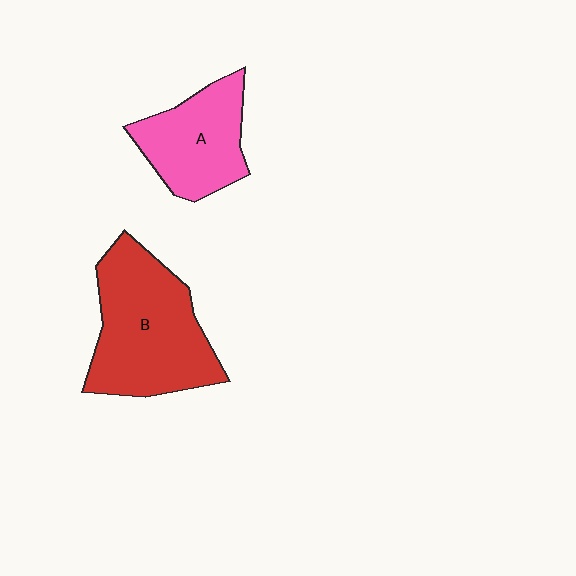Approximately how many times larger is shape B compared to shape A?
Approximately 1.5 times.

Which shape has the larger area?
Shape B (red).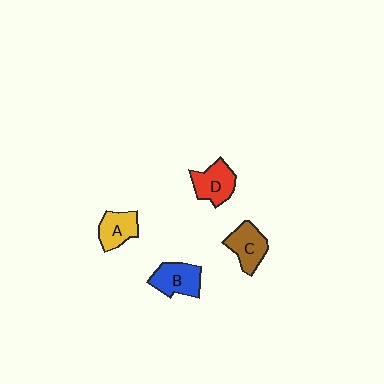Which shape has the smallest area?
Shape A (yellow).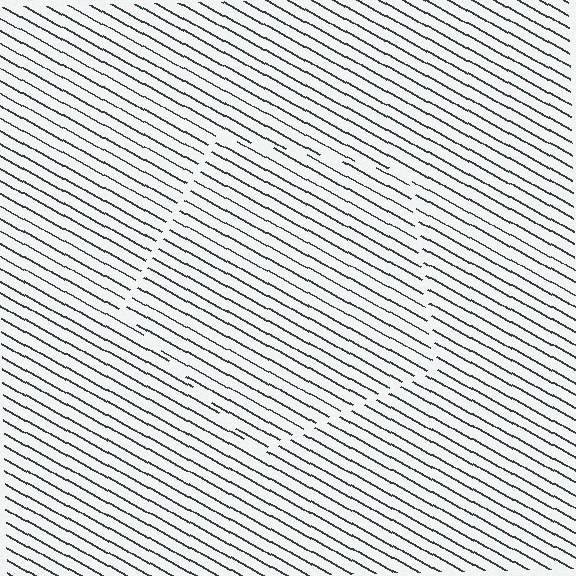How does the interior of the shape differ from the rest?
The interior of the shape contains the same grating, shifted by half a period — the contour is defined by the phase discontinuity where line-ends from the inner and outer gratings abut.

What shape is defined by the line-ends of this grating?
An illusory pentagon. The interior of the shape contains the same grating, shifted by half a period — the contour is defined by the phase discontinuity where line-ends from the inner and outer gratings abut.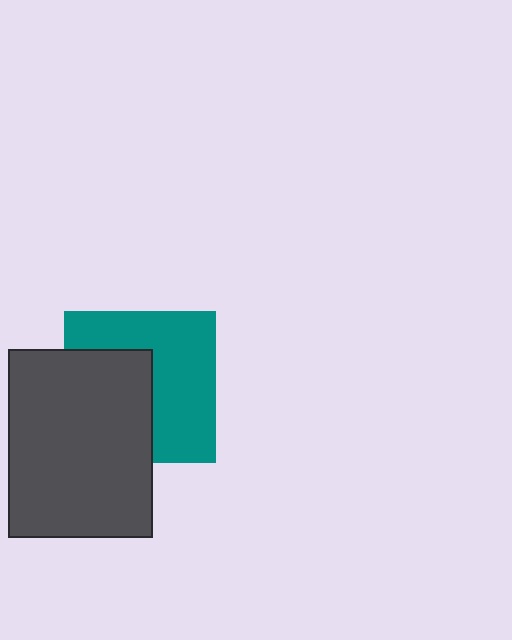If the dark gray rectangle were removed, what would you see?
You would see the complete teal square.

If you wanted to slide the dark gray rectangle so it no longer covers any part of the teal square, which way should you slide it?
Slide it left — that is the most direct way to separate the two shapes.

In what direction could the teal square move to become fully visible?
The teal square could move right. That would shift it out from behind the dark gray rectangle entirely.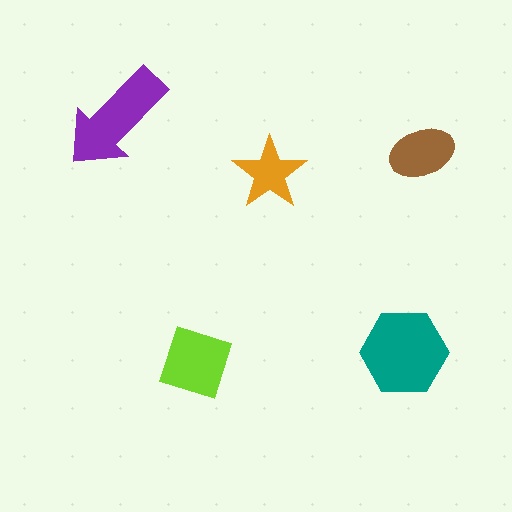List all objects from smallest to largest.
The orange star, the brown ellipse, the lime square, the purple arrow, the teal hexagon.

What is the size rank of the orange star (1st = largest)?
5th.